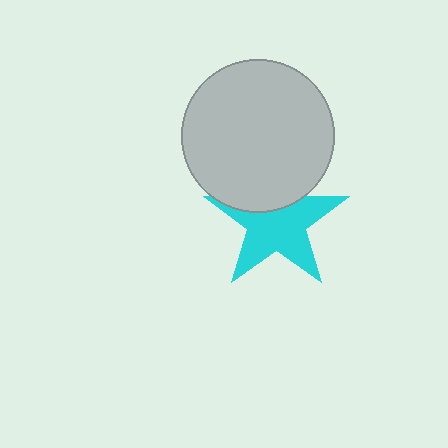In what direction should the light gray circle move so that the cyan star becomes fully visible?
The light gray circle should move up. That is the shortest direction to clear the overlap and leave the cyan star fully visible.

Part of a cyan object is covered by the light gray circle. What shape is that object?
It is a star.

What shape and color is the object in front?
The object in front is a light gray circle.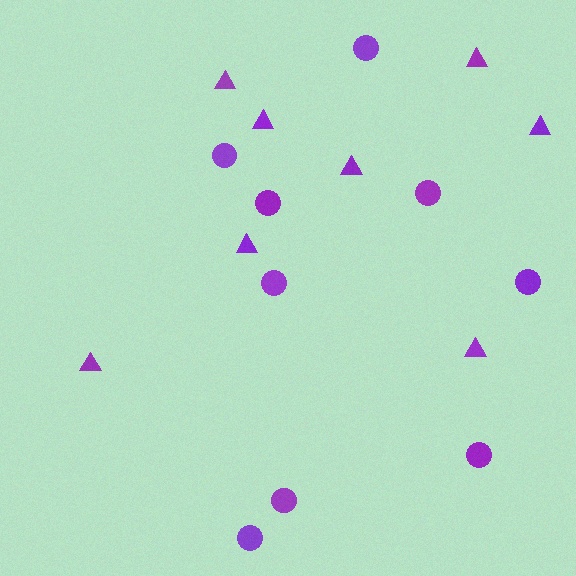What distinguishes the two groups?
There are 2 groups: one group of circles (9) and one group of triangles (8).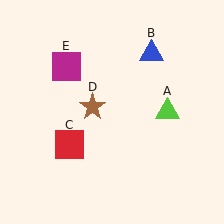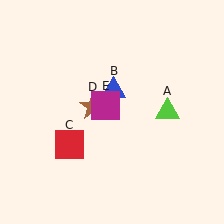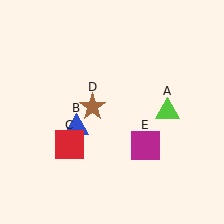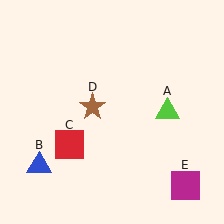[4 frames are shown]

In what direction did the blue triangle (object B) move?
The blue triangle (object B) moved down and to the left.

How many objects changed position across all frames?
2 objects changed position: blue triangle (object B), magenta square (object E).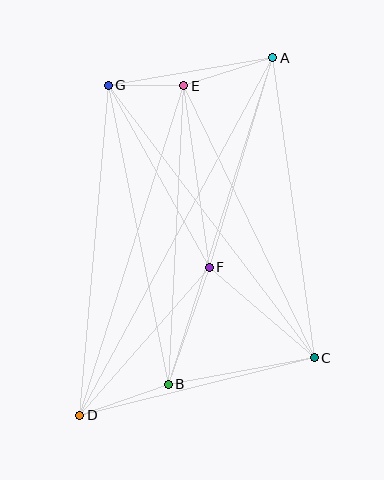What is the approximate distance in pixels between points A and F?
The distance between A and F is approximately 219 pixels.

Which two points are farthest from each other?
Points A and D are farthest from each other.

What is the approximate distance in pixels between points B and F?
The distance between B and F is approximately 124 pixels.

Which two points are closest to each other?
Points E and G are closest to each other.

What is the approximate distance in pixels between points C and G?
The distance between C and G is approximately 342 pixels.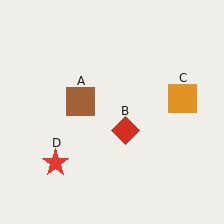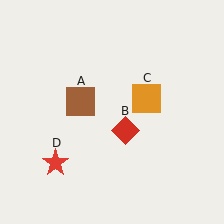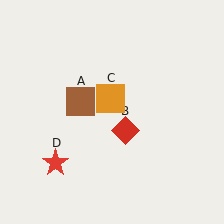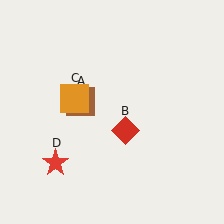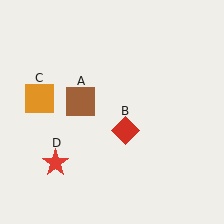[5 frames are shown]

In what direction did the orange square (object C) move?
The orange square (object C) moved left.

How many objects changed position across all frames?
1 object changed position: orange square (object C).